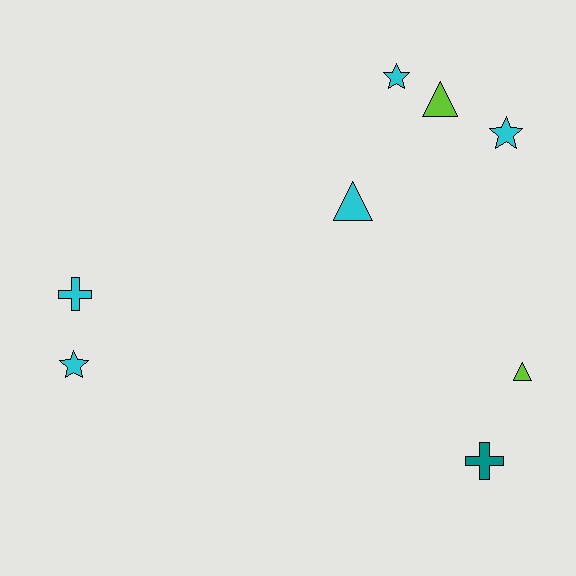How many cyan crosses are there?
There is 1 cyan cross.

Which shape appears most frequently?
Triangle, with 3 objects.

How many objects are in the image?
There are 8 objects.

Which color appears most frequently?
Cyan, with 5 objects.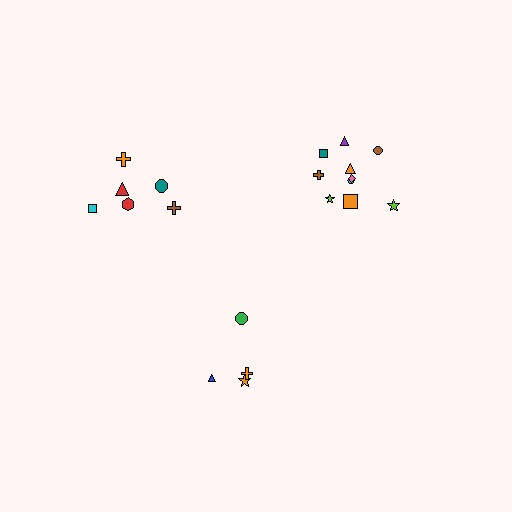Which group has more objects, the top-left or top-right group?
The top-right group.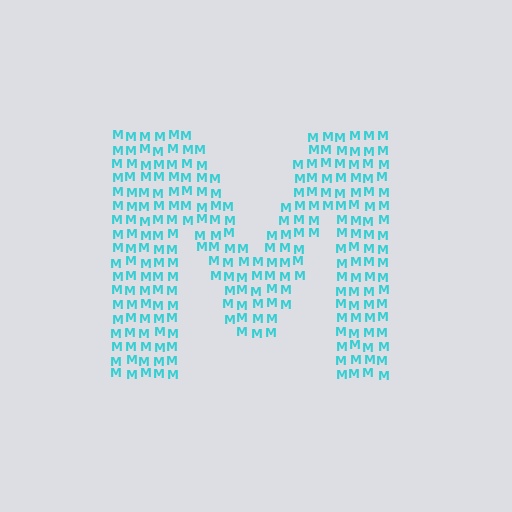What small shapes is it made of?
It is made of small letter M's.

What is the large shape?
The large shape is the letter M.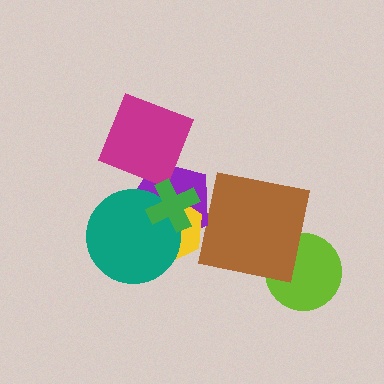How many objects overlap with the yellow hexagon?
3 objects overlap with the yellow hexagon.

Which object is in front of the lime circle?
The brown square is in front of the lime circle.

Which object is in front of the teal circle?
The green cross is in front of the teal circle.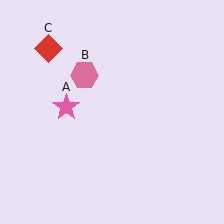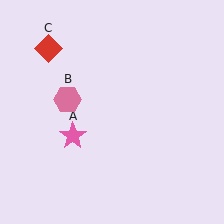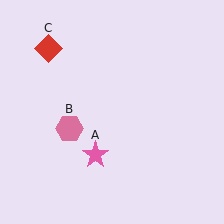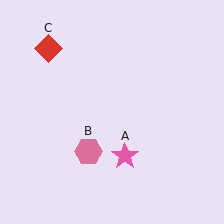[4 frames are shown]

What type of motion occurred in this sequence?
The pink star (object A), pink hexagon (object B) rotated counterclockwise around the center of the scene.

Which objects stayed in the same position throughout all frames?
Red diamond (object C) remained stationary.